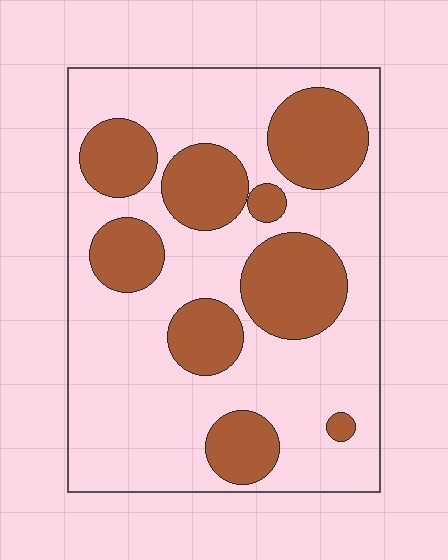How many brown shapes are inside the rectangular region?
9.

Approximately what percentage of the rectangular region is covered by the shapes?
Approximately 35%.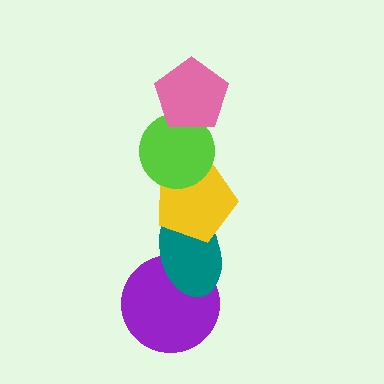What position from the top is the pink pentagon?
The pink pentagon is 1st from the top.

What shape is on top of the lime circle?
The pink pentagon is on top of the lime circle.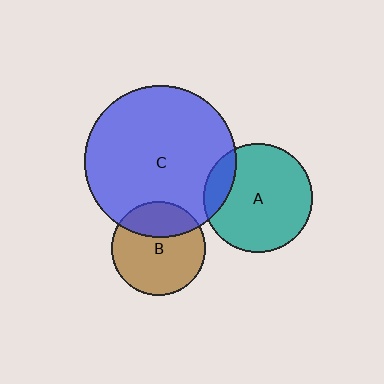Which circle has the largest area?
Circle C (blue).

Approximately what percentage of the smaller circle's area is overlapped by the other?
Approximately 30%.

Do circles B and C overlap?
Yes.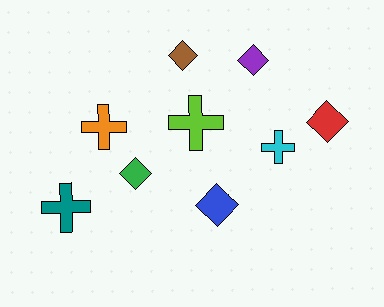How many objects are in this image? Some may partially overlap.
There are 9 objects.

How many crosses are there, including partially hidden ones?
There are 4 crosses.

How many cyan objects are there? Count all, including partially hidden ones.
There is 1 cyan object.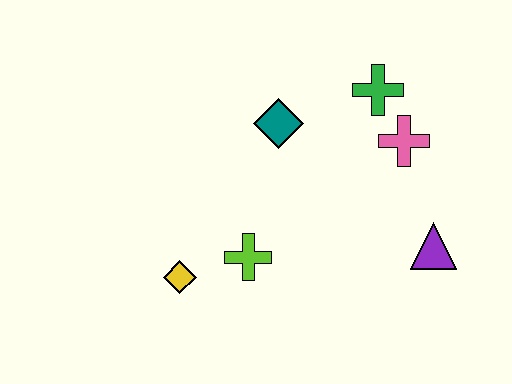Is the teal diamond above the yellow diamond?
Yes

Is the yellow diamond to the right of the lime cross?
No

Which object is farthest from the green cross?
The yellow diamond is farthest from the green cross.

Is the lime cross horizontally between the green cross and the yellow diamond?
Yes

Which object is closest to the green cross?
The pink cross is closest to the green cross.